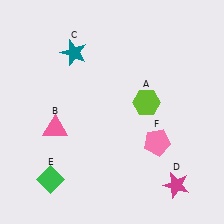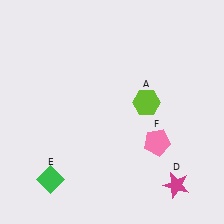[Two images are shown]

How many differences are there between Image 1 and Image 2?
There are 2 differences between the two images.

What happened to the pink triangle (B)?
The pink triangle (B) was removed in Image 2. It was in the bottom-left area of Image 1.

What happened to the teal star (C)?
The teal star (C) was removed in Image 2. It was in the top-left area of Image 1.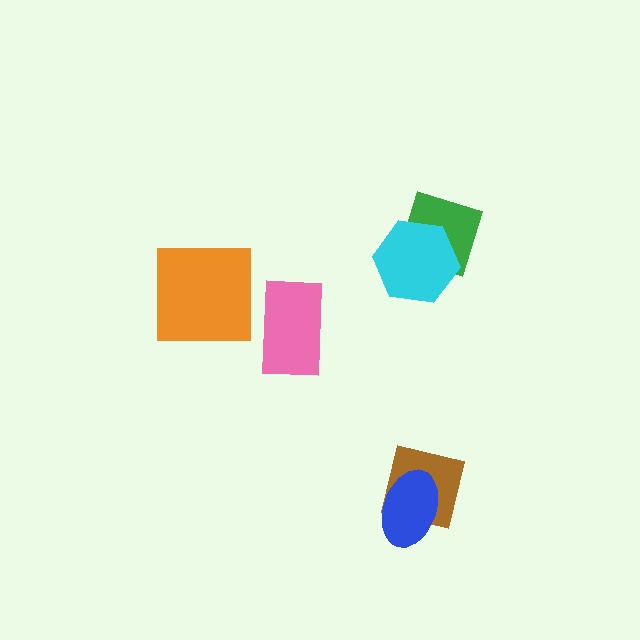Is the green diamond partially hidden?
Yes, it is partially covered by another shape.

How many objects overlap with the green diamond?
1 object overlaps with the green diamond.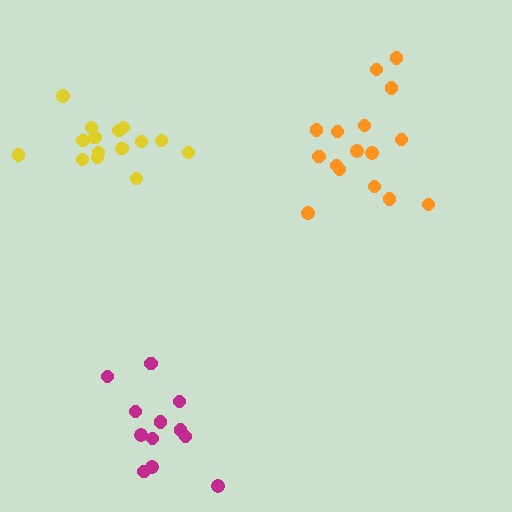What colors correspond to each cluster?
The clusters are colored: orange, yellow, magenta.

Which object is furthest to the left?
The yellow cluster is leftmost.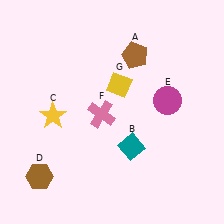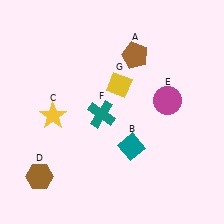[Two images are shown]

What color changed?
The cross (F) changed from pink in Image 1 to teal in Image 2.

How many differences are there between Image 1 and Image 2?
There is 1 difference between the two images.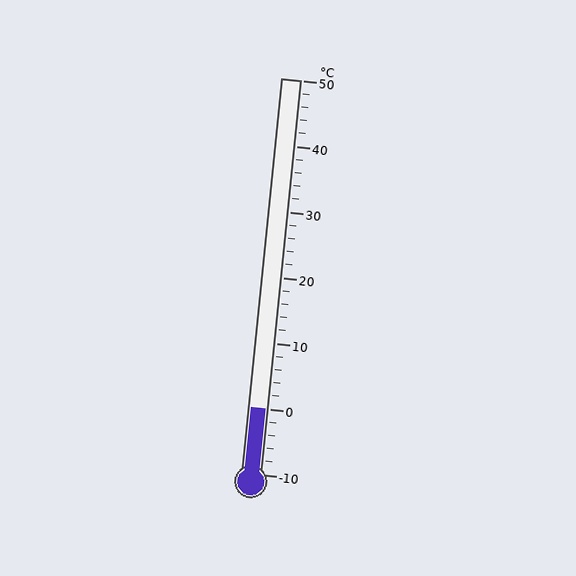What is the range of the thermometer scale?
The thermometer scale ranges from -10°C to 50°C.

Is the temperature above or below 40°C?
The temperature is below 40°C.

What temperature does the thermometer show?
The thermometer shows approximately 0°C.